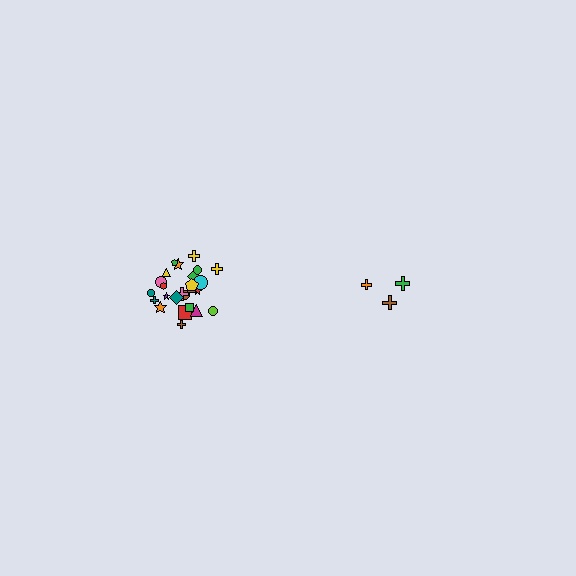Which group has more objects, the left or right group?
The left group.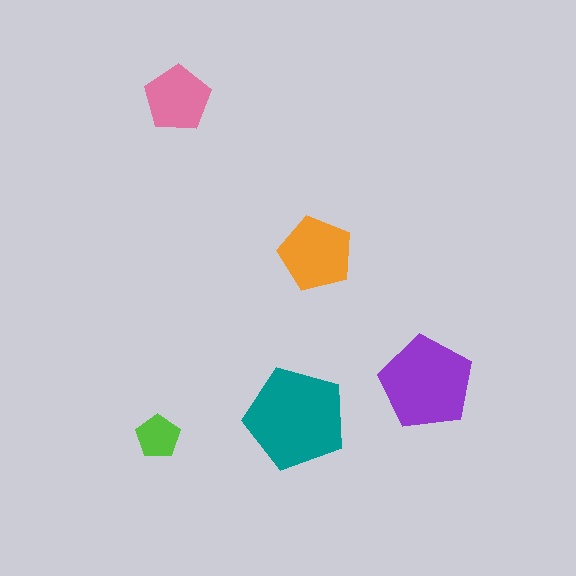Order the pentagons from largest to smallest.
the teal one, the purple one, the orange one, the pink one, the lime one.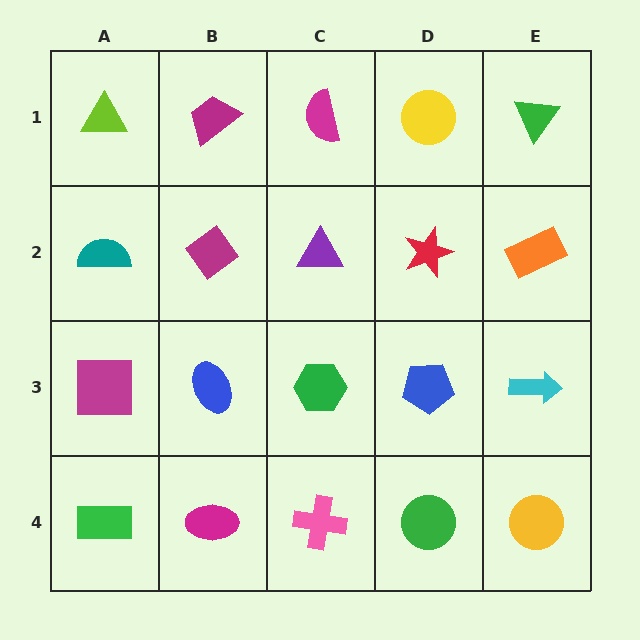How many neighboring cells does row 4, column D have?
3.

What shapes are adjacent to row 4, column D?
A blue pentagon (row 3, column D), a pink cross (row 4, column C), a yellow circle (row 4, column E).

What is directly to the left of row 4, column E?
A green circle.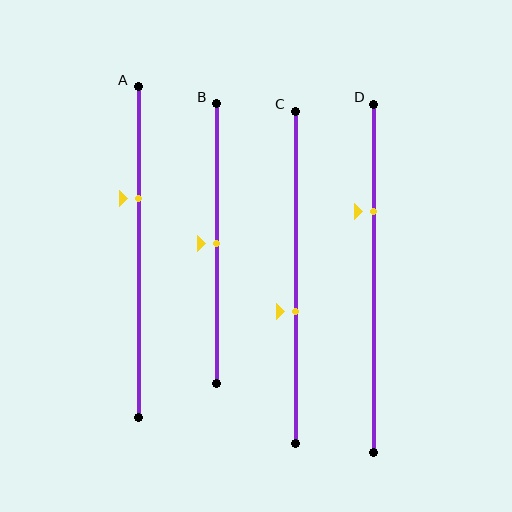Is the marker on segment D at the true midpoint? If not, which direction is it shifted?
No, the marker on segment D is shifted upward by about 19% of the segment length.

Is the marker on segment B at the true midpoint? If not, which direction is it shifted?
Yes, the marker on segment B is at the true midpoint.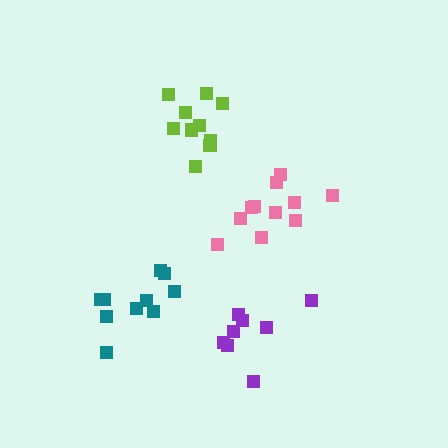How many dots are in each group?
Group 1: 10 dots, Group 2: 10 dots, Group 3: 11 dots, Group 4: 8 dots (39 total).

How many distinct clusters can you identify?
There are 4 distinct clusters.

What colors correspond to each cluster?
The clusters are colored: teal, lime, pink, purple.